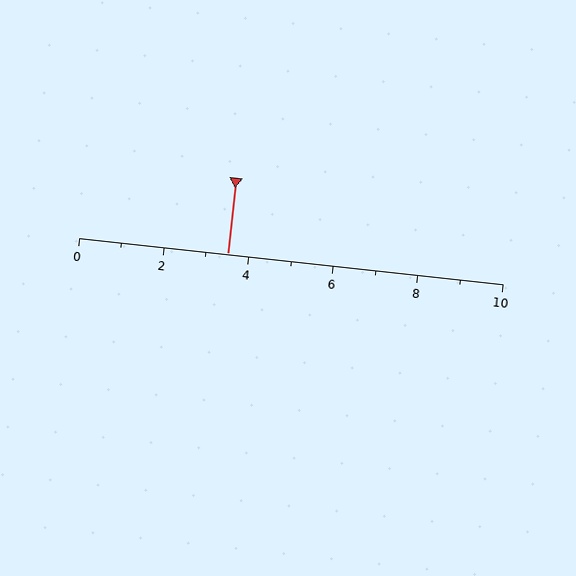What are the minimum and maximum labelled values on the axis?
The axis runs from 0 to 10.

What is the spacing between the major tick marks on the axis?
The major ticks are spaced 2 apart.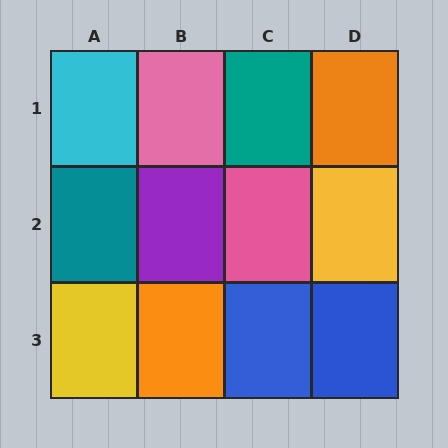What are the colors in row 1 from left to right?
Cyan, pink, teal, orange.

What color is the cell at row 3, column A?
Yellow.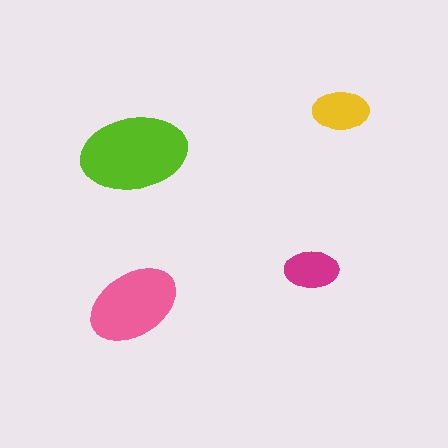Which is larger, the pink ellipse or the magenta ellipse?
The pink one.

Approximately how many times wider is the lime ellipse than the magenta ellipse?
About 2 times wider.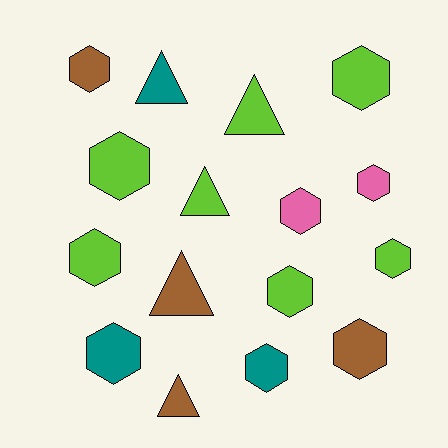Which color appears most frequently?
Lime, with 7 objects.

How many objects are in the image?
There are 16 objects.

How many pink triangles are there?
There are no pink triangles.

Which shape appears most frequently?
Hexagon, with 11 objects.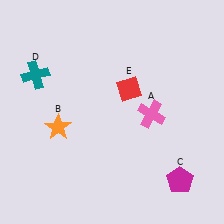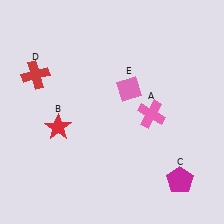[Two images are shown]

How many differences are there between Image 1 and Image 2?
There are 3 differences between the two images.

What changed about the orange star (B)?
In Image 1, B is orange. In Image 2, it changed to red.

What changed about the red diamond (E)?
In Image 1, E is red. In Image 2, it changed to pink.